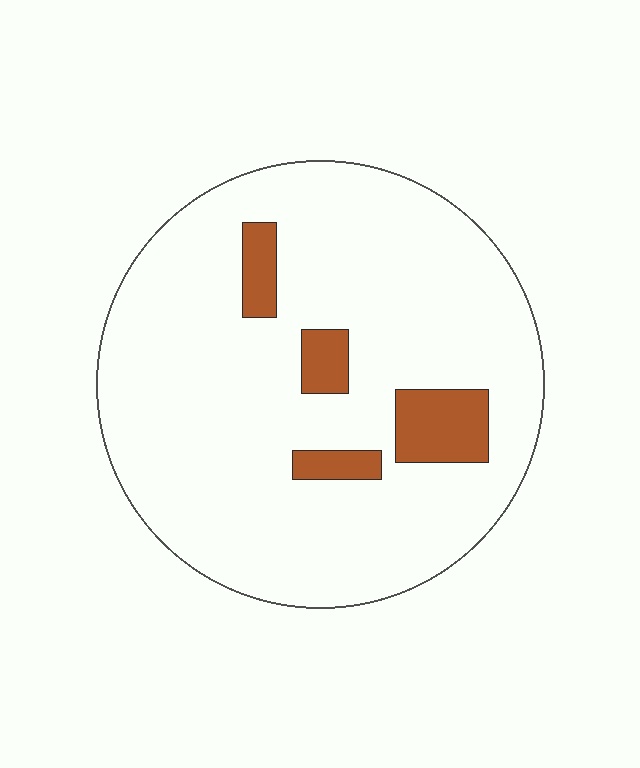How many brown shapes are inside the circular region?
4.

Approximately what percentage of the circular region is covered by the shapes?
Approximately 10%.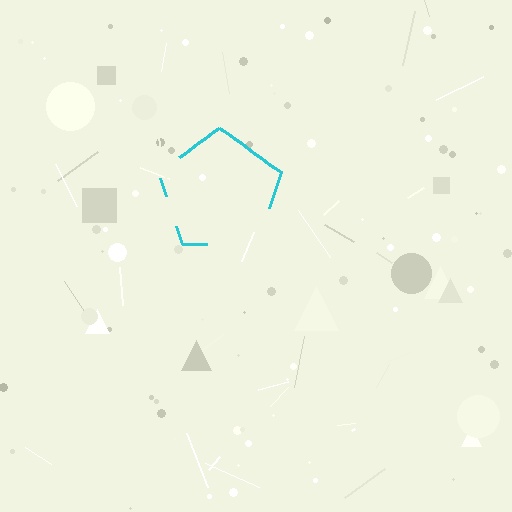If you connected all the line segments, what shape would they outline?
They would outline a pentagon.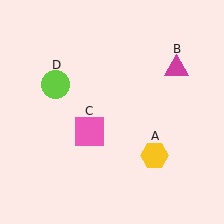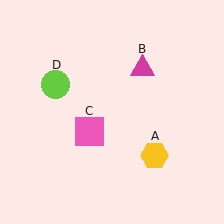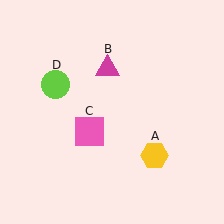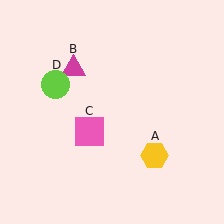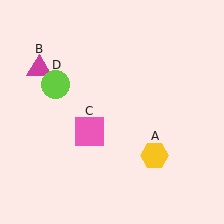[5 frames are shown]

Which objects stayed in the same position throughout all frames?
Yellow hexagon (object A) and pink square (object C) and lime circle (object D) remained stationary.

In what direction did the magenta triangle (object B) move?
The magenta triangle (object B) moved left.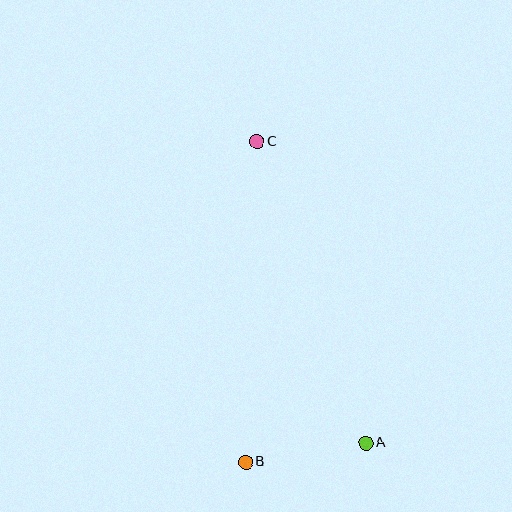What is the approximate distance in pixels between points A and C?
The distance between A and C is approximately 320 pixels.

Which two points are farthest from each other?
Points B and C are farthest from each other.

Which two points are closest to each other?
Points A and B are closest to each other.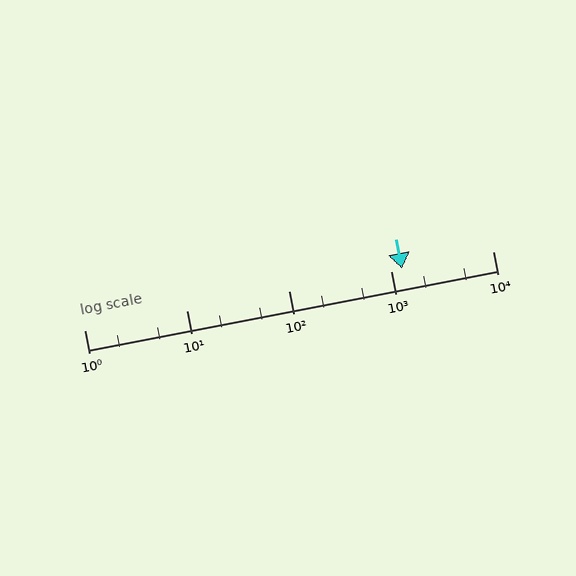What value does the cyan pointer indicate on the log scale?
The pointer indicates approximately 1300.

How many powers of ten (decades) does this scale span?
The scale spans 4 decades, from 1 to 10000.